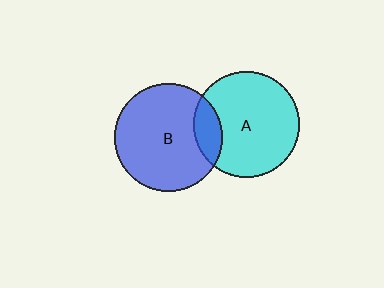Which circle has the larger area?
Circle B (blue).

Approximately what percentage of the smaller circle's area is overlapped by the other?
Approximately 15%.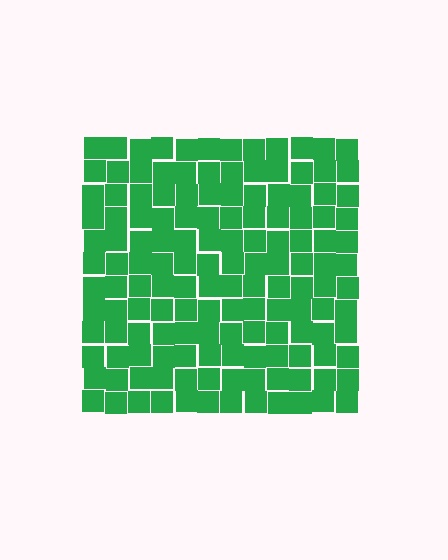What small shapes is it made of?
It is made of small squares.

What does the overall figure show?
The overall figure shows a square.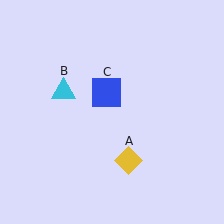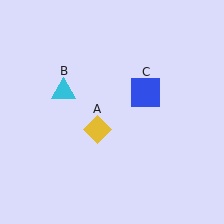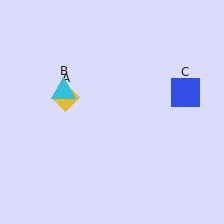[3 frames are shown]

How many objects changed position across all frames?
2 objects changed position: yellow diamond (object A), blue square (object C).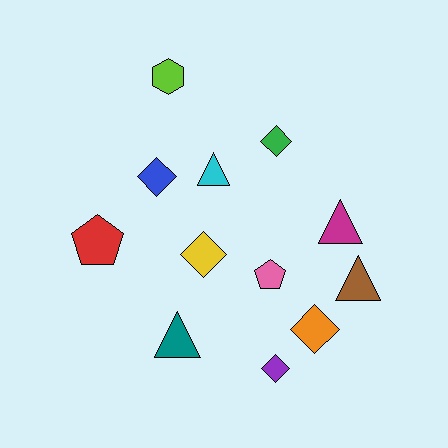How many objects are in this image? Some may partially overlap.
There are 12 objects.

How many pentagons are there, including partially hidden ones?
There are 2 pentagons.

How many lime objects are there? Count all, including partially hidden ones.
There is 1 lime object.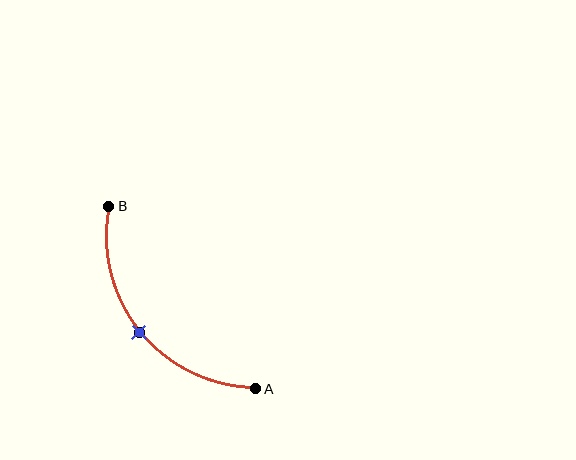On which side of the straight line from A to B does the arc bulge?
The arc bulges below and to the left of the straight line connecting A and B.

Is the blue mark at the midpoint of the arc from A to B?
Yes. The blue mark lies on the arc at equal arc-length from both A and B — it is the arc midpoint.